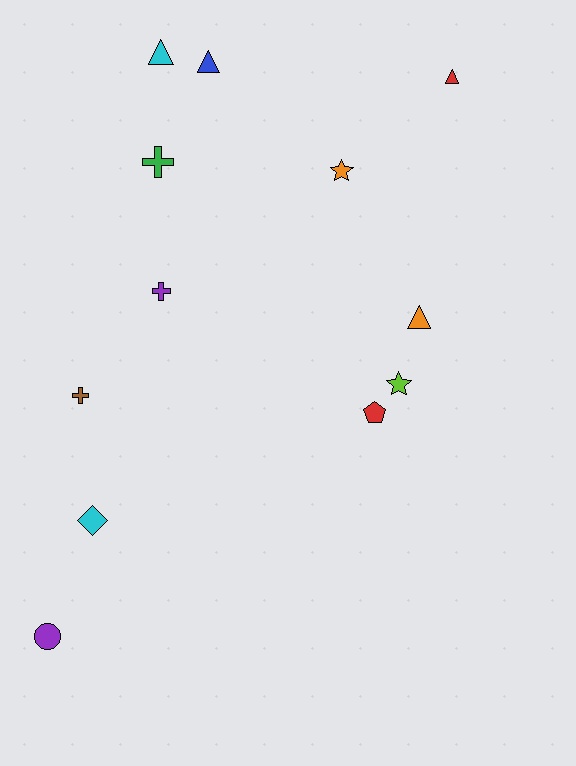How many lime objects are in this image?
There is 1 lime object.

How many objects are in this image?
There are 12 objects.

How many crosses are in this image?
There are 3 crosses.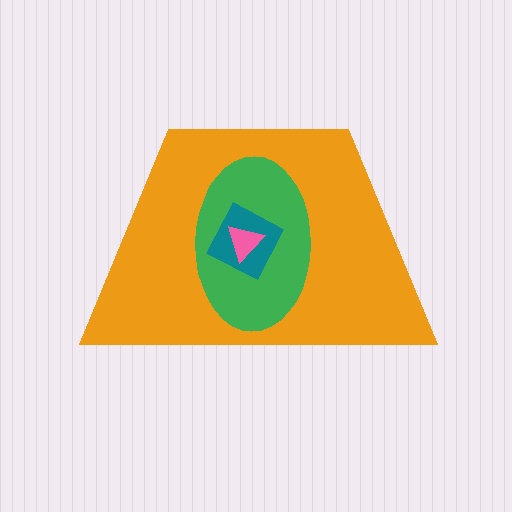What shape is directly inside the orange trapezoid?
The green ellipse.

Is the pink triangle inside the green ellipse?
Yes.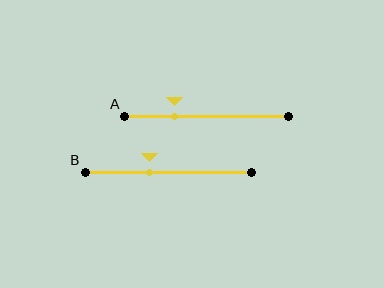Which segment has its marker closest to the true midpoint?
Segment B has its marker closest to the true midpoint.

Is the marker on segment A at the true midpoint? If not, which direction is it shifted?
No, the marker on segment A is shifted to the left by about 20% of the segment length.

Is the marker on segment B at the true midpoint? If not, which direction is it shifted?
No, the marker on segment B is shifted to the left by about 12% of the segment length.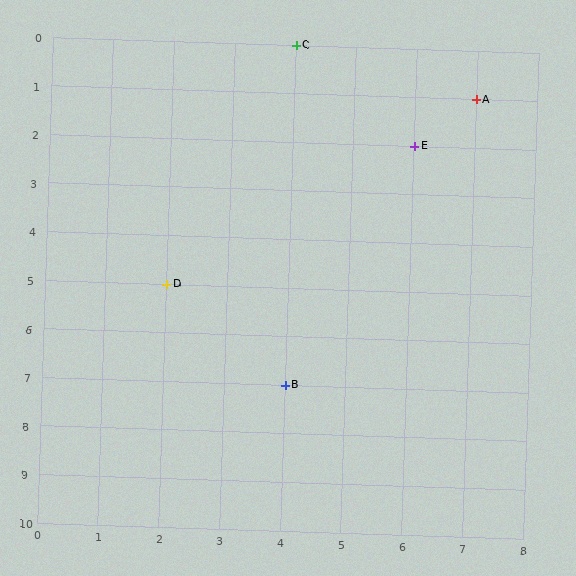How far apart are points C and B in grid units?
Points C and B are 7 rows apart.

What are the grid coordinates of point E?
Point E is at grid coordinates (6, 2).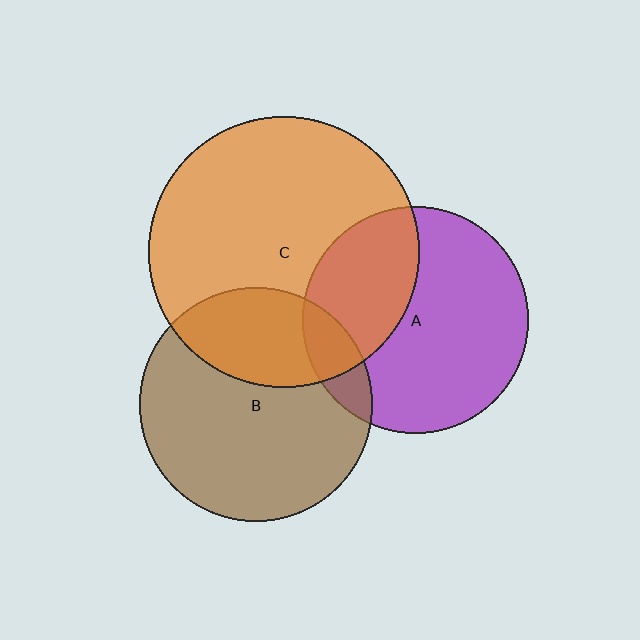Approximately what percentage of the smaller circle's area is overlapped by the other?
Approximately 35%.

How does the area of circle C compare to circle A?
Approximately 1.4 times.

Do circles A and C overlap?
Yes.